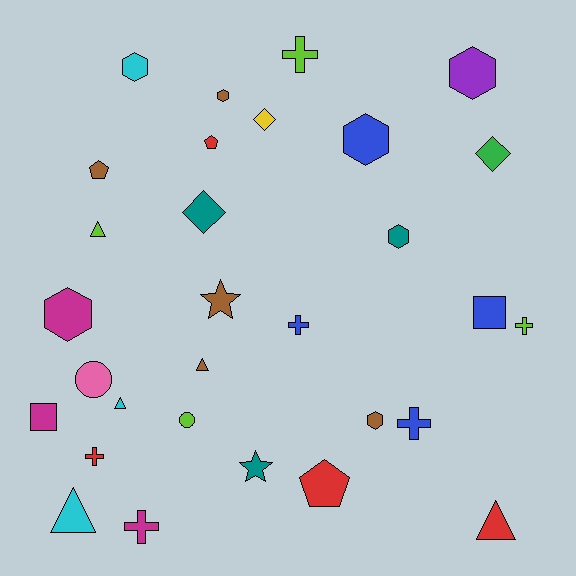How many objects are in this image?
There are 30 objects.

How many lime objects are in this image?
There are 4 lime objects.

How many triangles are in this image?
There are 5 triangles.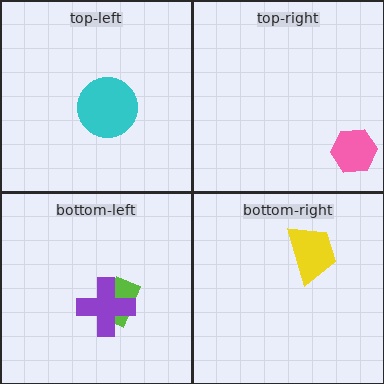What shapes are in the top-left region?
The cyan circle.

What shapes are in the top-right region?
The pink hexagon.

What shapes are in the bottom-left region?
The lime rectangle, the purple cross.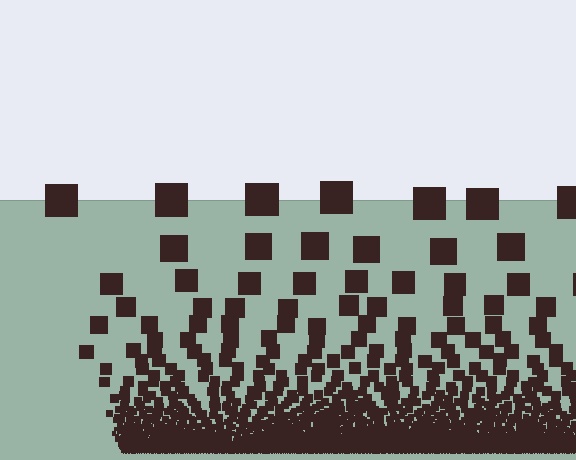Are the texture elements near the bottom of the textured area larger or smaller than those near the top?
Smaller. The gradient is inverted — elements near the bottom are smaller and denser.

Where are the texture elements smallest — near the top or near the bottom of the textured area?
Near the bottom.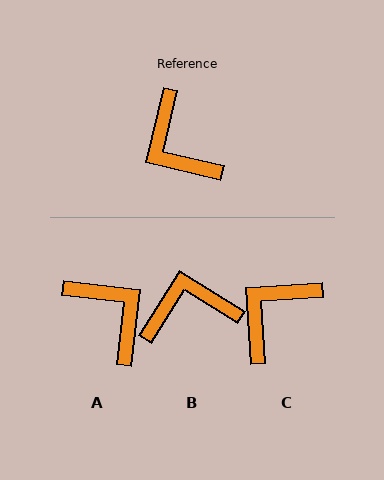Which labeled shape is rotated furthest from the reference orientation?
A, about 173 degrees away.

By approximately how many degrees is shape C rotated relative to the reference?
Approximately 73 degrees clockwise.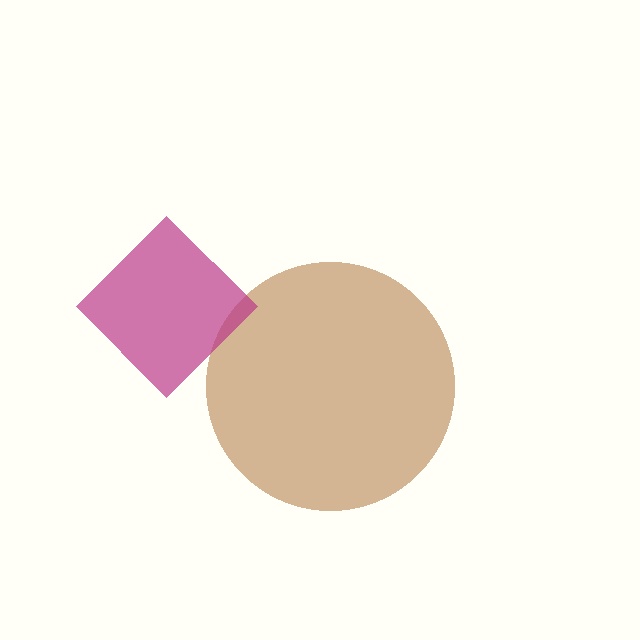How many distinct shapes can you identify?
There are 2 distinct shapes: a brown circle, a magenta diamond.